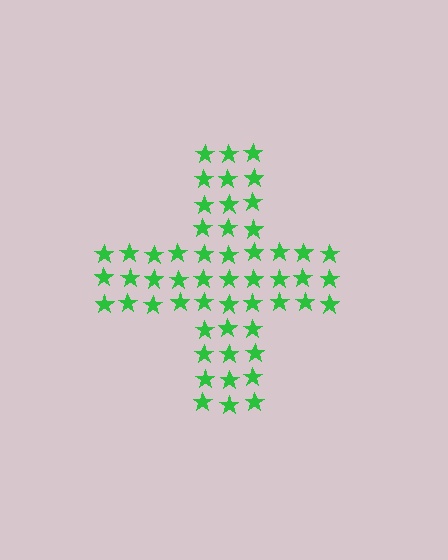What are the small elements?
The small elements are stars.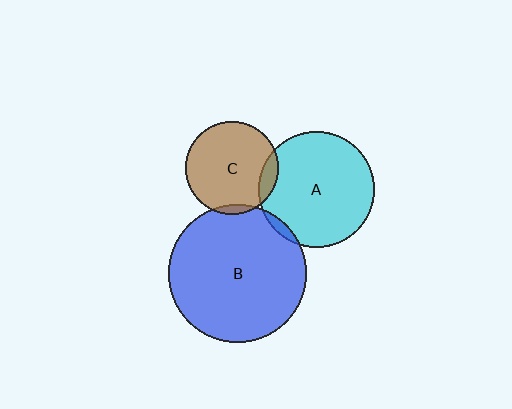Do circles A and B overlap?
Yes.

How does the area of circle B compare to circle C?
Approximately 2.2 times.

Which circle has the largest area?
Circle B (blue).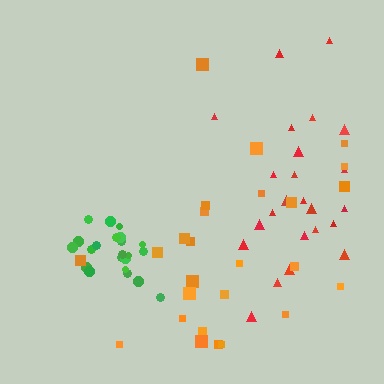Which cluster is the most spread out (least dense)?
Orange.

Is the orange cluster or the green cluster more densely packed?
Green.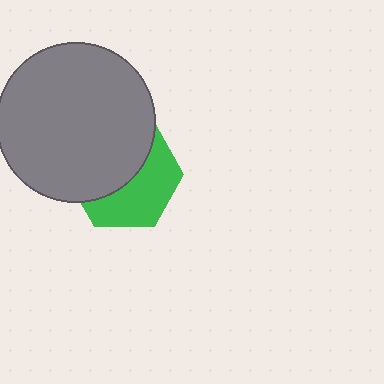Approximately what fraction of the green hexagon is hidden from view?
Roughly 53% of the green hexagon is hidden behind the gray circle.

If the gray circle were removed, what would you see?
You would see the complete green hexagon.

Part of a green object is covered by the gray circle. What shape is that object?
It is a hexagon.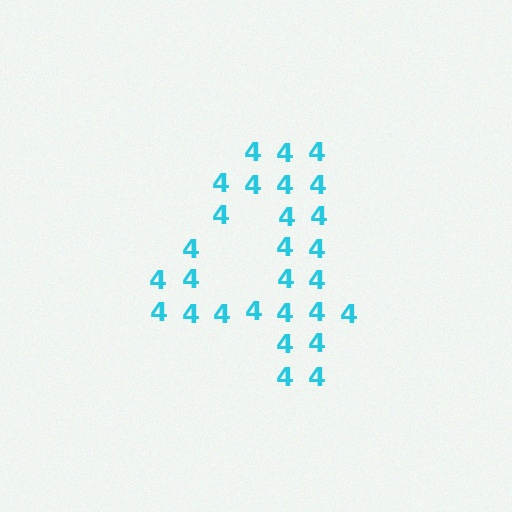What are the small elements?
The small elements are digit 4's.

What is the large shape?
The large shape is the digit 4.